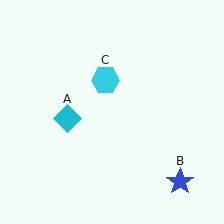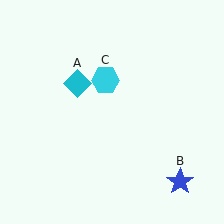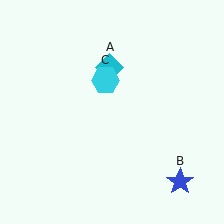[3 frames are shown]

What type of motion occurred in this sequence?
The cyan diamond (object A) rotated clockwise around the center of the scene.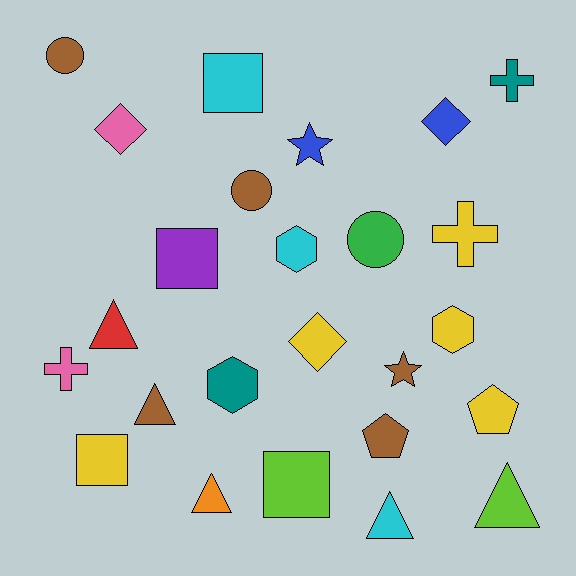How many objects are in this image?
There are 25 objects.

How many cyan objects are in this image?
There are 3 cyan objects.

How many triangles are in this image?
There are 5 triangles.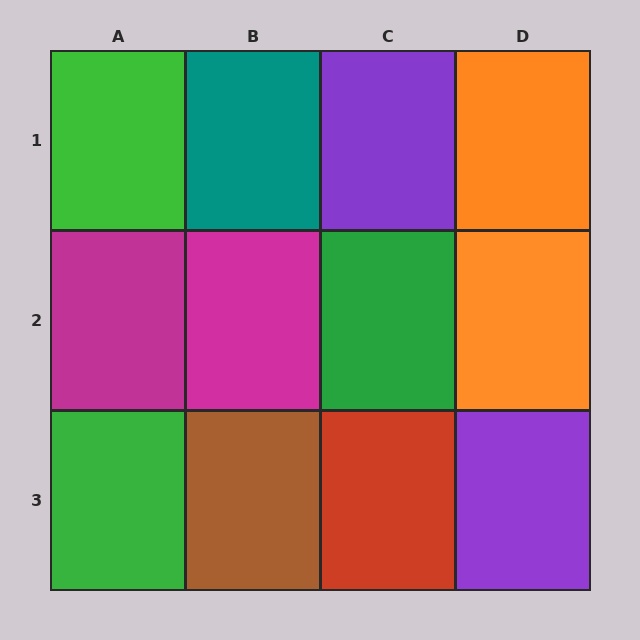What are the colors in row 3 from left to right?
Green, brown, red, purple.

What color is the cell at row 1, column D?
Orange.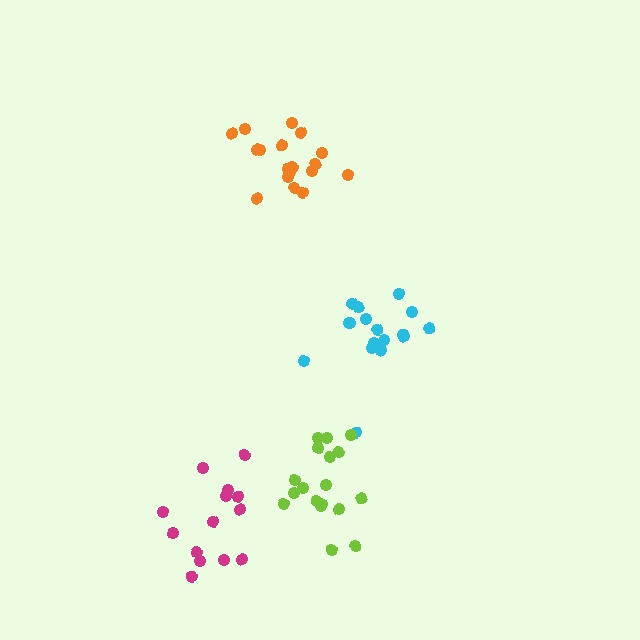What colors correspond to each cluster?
The clusters are colored: magenta, cyan, orange, lime.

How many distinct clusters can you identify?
There are 4 distinct clusters.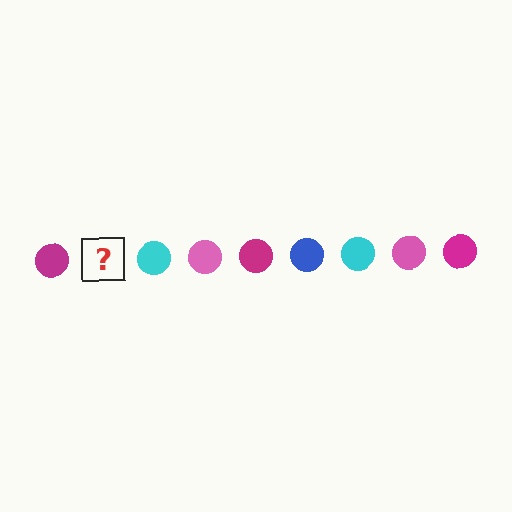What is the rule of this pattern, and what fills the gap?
The rule is that the pattern cycles through magenta, blue, cyan, pink circles. The gap should be filled with a blue circle.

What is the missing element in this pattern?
The missing element is a blue circle.